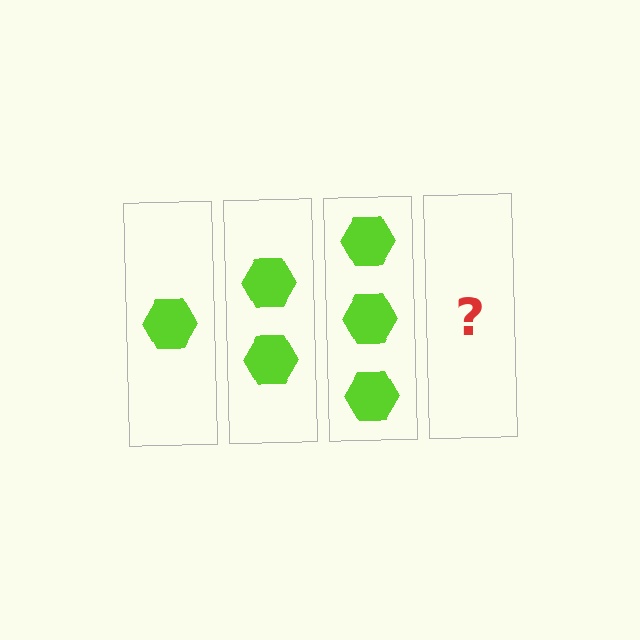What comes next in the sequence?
The next element should be 4 hexagons.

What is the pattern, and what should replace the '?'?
The pattern is that each step adds one more hexagon. The '?' should be 4 hexagons.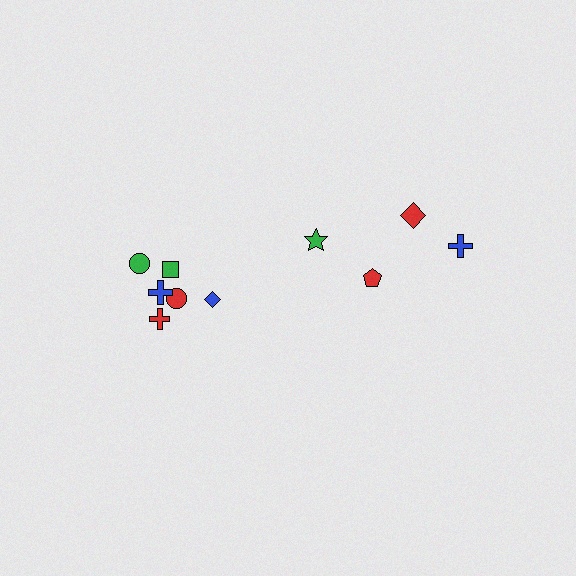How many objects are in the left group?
There are 6 objects.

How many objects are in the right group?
There are 4 objects.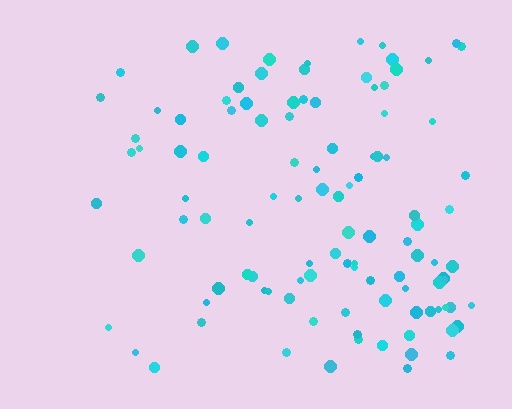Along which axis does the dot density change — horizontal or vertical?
Horizontal.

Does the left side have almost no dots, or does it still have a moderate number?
Still a moderate number, just noticeably fewer than the right.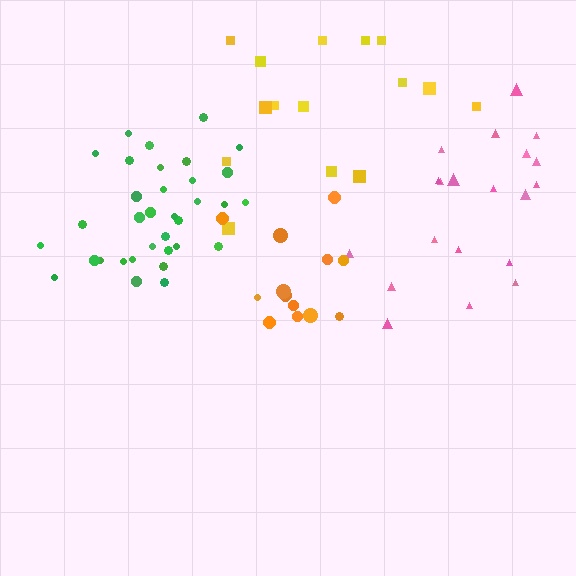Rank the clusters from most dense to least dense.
green, pink, orange, yellow.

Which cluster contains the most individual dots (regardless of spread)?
Green (34).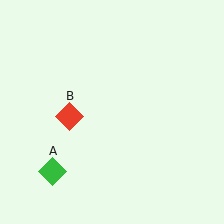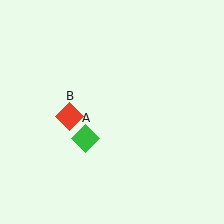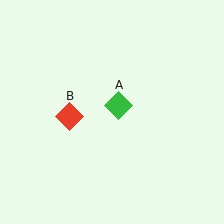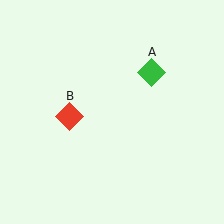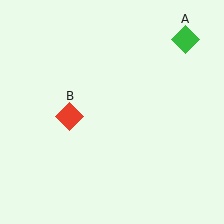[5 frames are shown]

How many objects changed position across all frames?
1 object changed position: green diamond (object A).